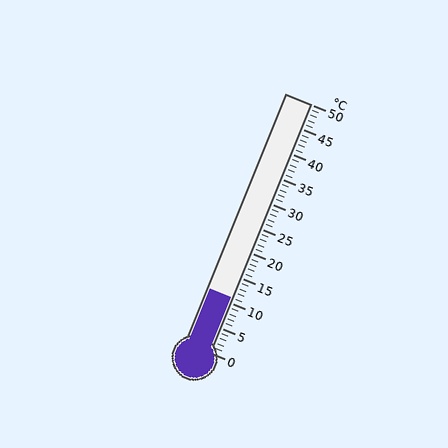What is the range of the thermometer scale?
The thermometer scale ranges from 0°C to 50°C.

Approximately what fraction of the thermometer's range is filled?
The thermometer is filled to approximately 20% of its range.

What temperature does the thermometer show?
The thermometer shows approximately 11°C.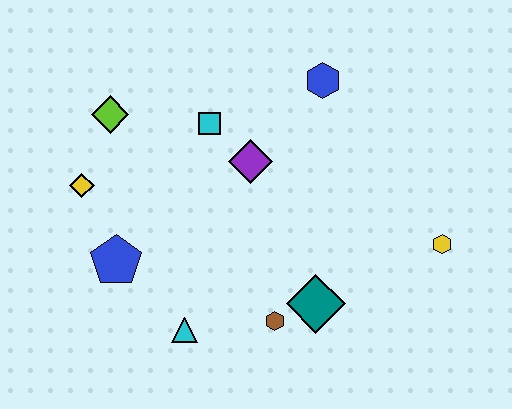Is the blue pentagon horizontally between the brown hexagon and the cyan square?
No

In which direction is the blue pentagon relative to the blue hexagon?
The blue pentagon is to the left of the blue hexagon.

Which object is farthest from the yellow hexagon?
The yellow diamond is farthest from the yellow hexagon.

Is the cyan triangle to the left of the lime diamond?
No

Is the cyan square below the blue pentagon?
No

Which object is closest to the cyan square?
The purple diamond is closest to the cyan square.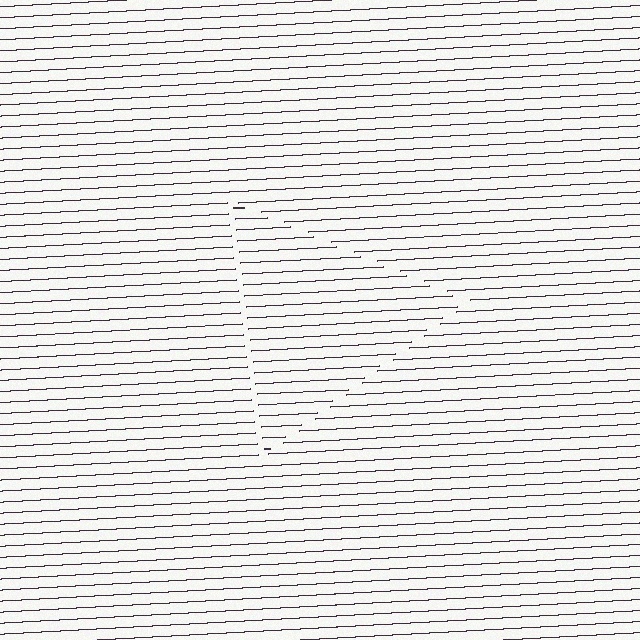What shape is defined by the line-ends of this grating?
An illusory triangle. The interior of the shape contains the same grating, shifted by half a period — the contour is defined by the phase discontinuity where line-ends from the inner and outer gratings abut.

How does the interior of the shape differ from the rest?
The interior of the shape contains the same grating, shifted by half a period — the contour is defined by the phase discontinuity where line-ends from the inner and outer gratings abut.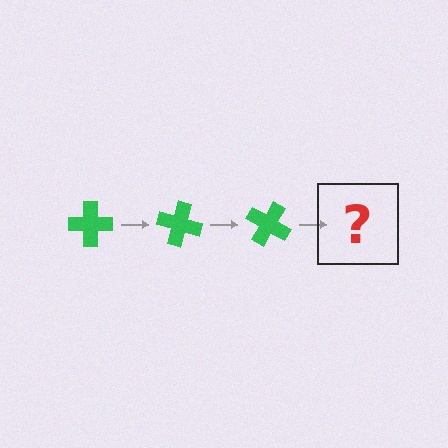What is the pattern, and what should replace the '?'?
The pattern is that the cross rotates 15 degrees each step. The '?' should be a green cross rotated 45 degrees.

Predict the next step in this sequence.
The next step is a green cross rotated 45 degrees.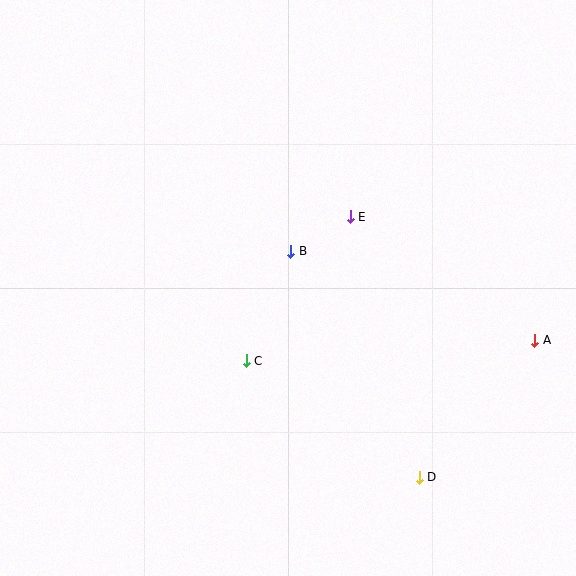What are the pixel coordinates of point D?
Point D is at (419, 477).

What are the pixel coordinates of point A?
Point A is at (535, 340).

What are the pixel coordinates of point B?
Point B is at (291, 251).